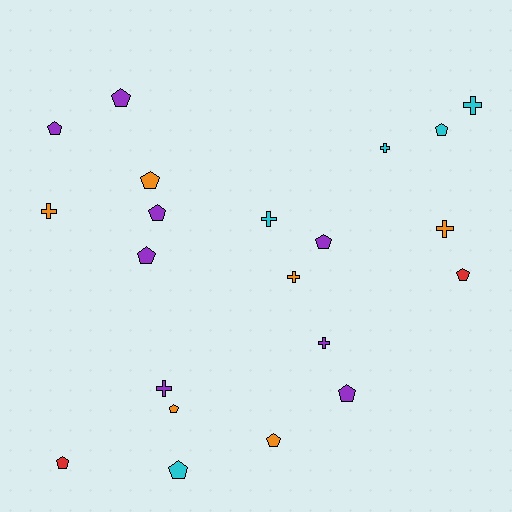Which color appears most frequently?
Purple, with 8 objects.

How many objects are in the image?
There are 21 objects.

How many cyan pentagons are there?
There are 2 cyan pentagons.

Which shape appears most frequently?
Pentagon, with 13 objects.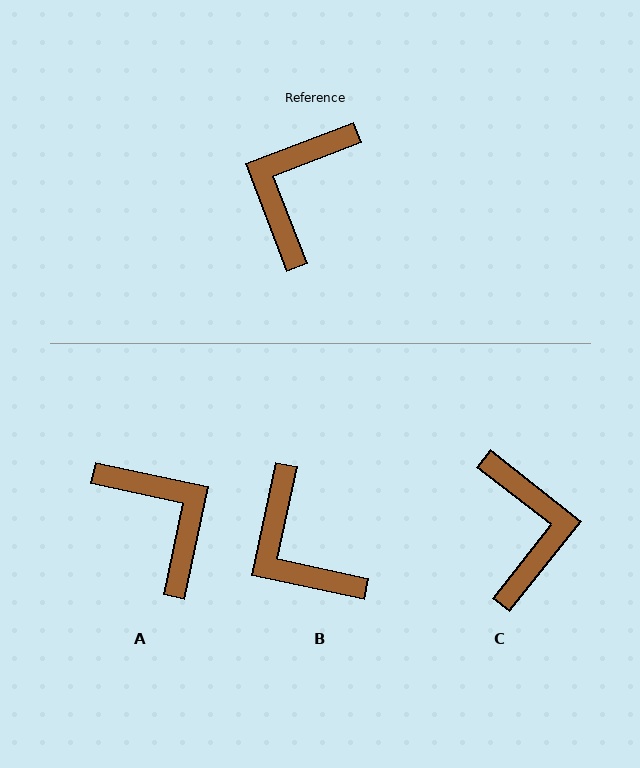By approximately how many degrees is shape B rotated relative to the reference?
Approximately 57 degrees counter-clockwise.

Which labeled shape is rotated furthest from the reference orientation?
C, about 149 degrees away.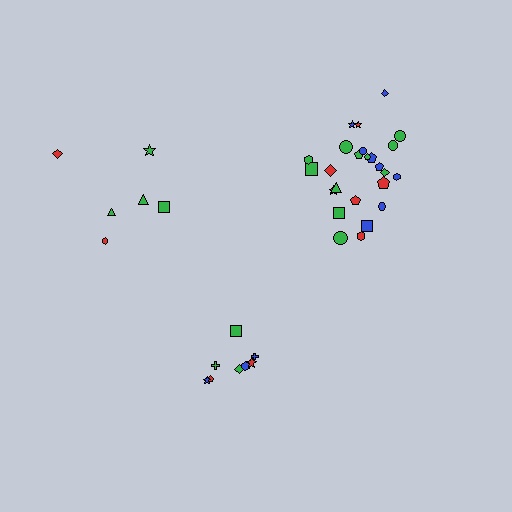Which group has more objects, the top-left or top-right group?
The top-right group.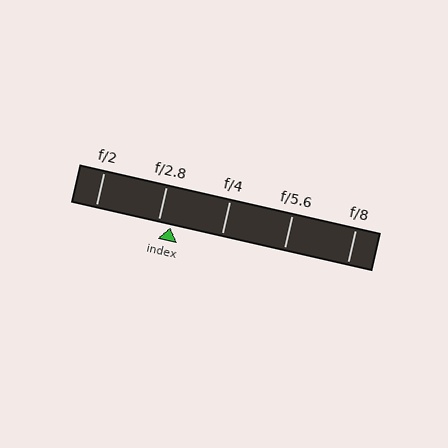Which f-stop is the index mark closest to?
The index mark is closest to f/2.8.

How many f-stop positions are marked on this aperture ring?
There are 5 f-stop positions marked.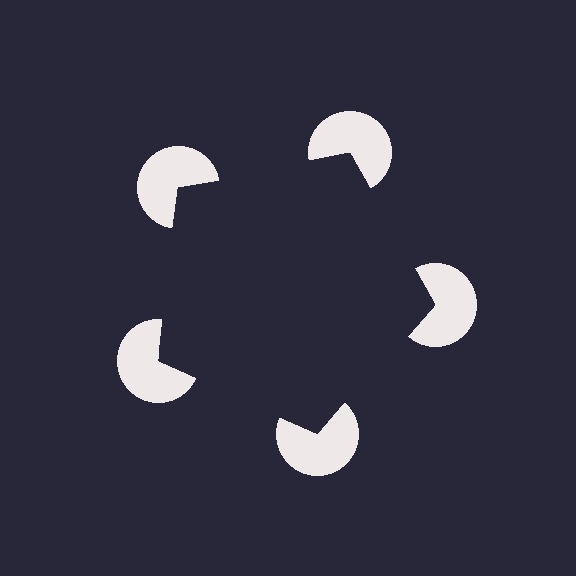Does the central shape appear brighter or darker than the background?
It typically appears slightly darker than the background, even though no actual brightness change is drawn.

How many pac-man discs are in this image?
There are 5 — one at each vertex of the illusory pentagon.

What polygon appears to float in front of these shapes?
An illusory pentagon — its edges are inferred from the aligned wedge cuts in the pac-man discs, not physically drawn.